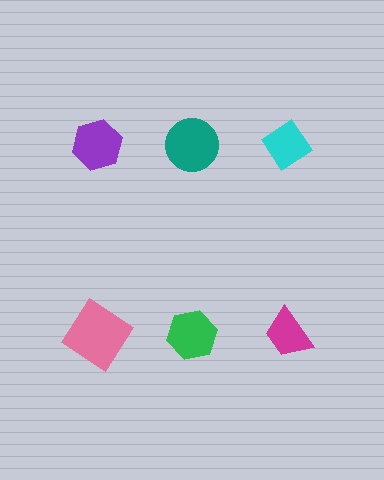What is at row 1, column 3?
A cyan diamond.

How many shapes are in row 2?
3 shapes.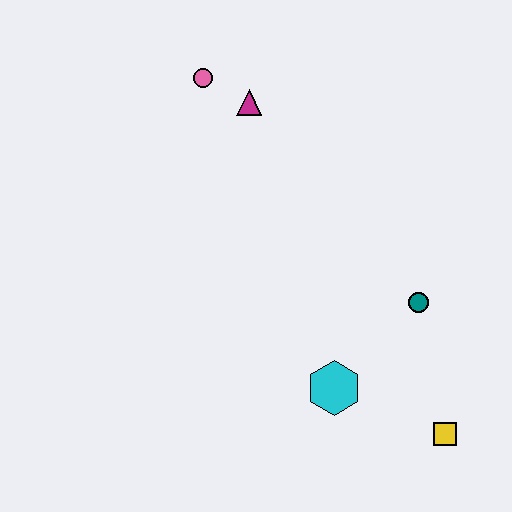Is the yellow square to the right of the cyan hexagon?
Yes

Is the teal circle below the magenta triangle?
Yes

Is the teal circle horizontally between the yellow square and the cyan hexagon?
Yes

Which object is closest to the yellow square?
The cyan hexagon is closest to the yellow square.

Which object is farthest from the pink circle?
The yellow square is farthest from the pink circle.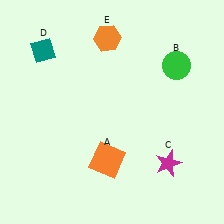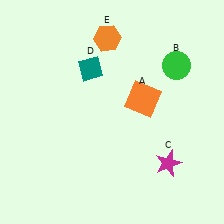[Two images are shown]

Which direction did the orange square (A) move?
The orange square (A) moved up.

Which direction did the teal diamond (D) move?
The teal diamond (D) moved right.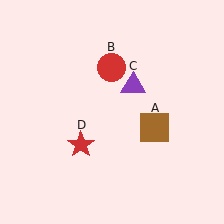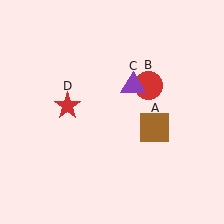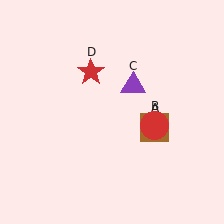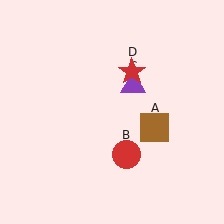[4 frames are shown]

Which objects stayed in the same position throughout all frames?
Brown square (object A) and purple triangle (object C) remained stationary.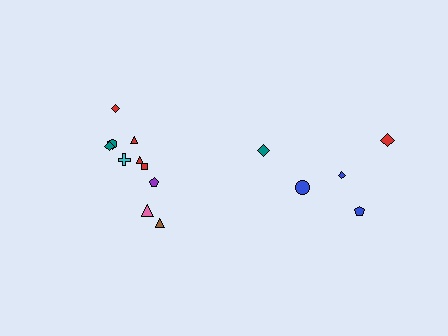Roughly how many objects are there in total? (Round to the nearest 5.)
Roughly 15 objects in total.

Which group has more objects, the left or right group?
The left group.